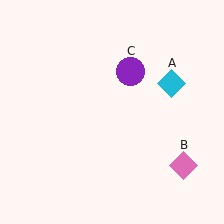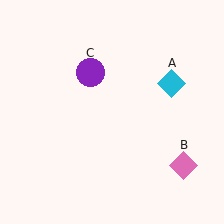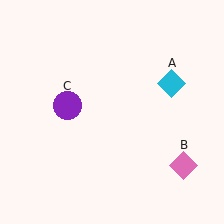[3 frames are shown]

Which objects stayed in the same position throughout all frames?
Cyan diamond (object A) and pink diamond (object B) remained stationary.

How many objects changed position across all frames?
1 object changed position: purple circle (object C).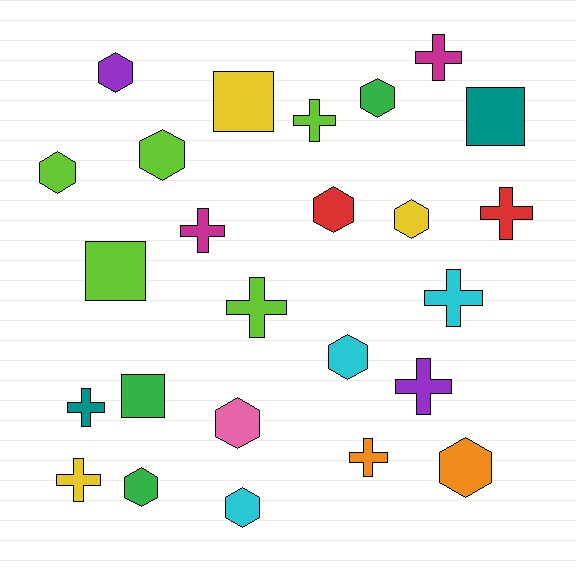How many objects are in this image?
There are 25 objects.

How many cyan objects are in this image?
There are 3 cyan objects.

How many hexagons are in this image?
There are 11 hexagons.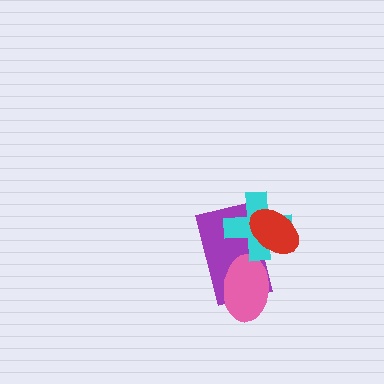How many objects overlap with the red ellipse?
2 objects overlap with the red ellipse.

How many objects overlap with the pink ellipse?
1 object overlaps with the pink ellipse.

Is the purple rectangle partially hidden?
Yes, it is partially covered by another shape.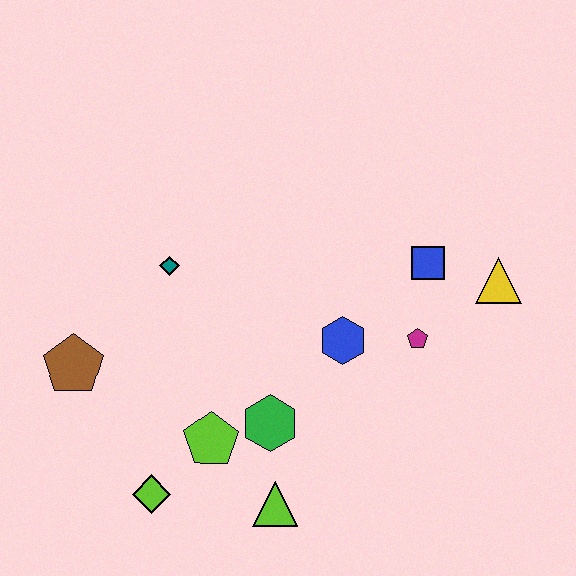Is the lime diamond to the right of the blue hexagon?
No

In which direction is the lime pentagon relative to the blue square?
The lime pentagon is to the left of the blue square.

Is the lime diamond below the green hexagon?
Yes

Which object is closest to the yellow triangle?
The blue square is closest to the yellow triangle.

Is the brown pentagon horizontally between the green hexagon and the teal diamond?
No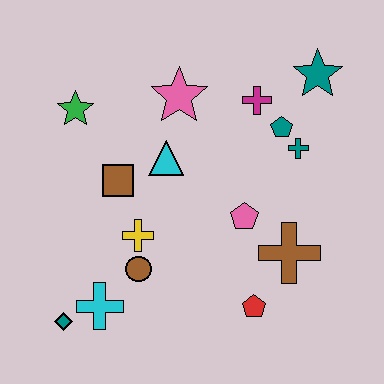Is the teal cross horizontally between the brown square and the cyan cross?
No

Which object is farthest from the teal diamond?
The teal star is farthest from the teal diamond.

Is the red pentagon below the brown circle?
Yes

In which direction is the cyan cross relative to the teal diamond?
The cyan cross is to the right of the teal diamond.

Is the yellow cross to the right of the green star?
Yes